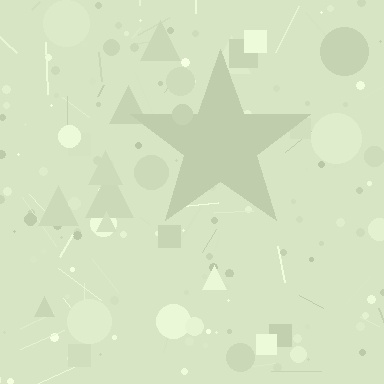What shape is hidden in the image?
A star is hidden in the image.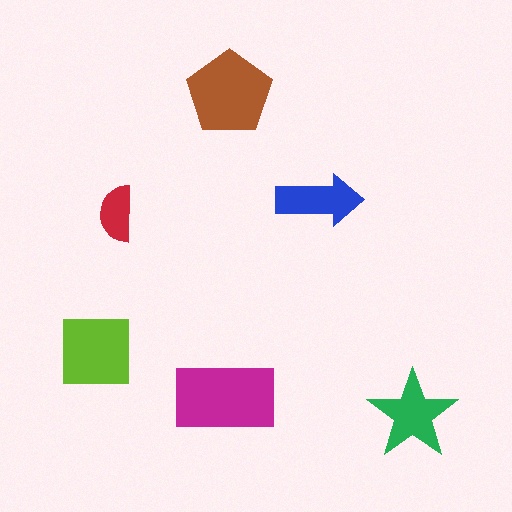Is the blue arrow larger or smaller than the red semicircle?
Larger.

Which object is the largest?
The magenta rectangle.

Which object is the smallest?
The red semicircle.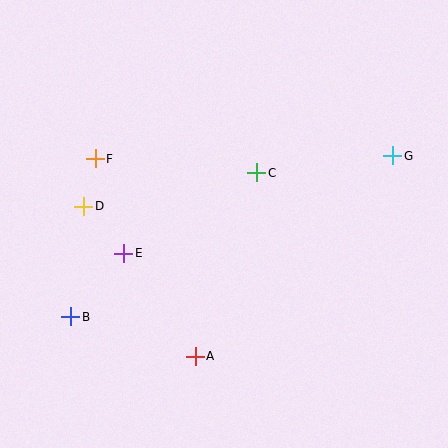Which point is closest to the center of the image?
Point C at (257, 173) is closest to the center.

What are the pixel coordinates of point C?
Point C is at (257, 173).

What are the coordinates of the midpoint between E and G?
The midpoint between E and G is at (258, 204).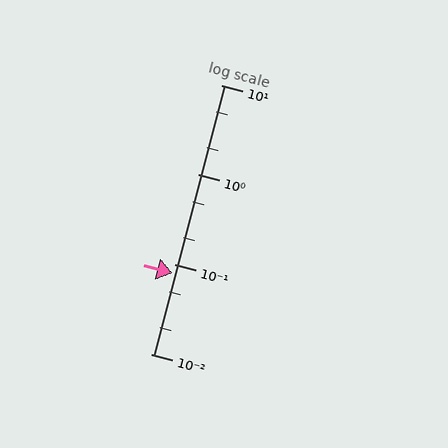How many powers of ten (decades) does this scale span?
The scale spans 3 decades, from 0.01 to 10.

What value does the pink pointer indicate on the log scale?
The pointer indicates approximately 0.08.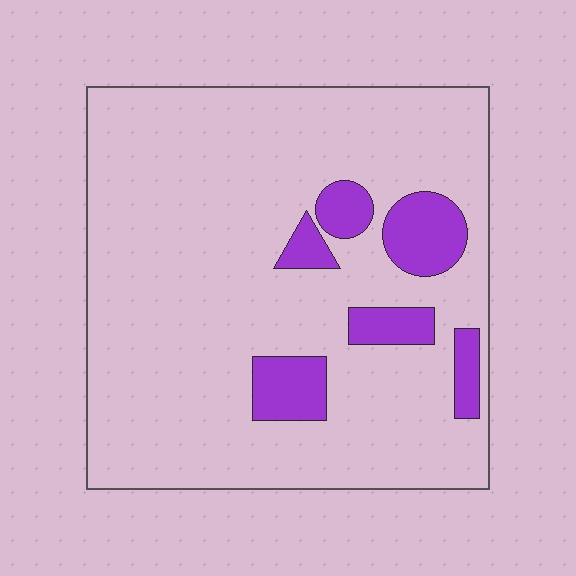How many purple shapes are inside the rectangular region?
6.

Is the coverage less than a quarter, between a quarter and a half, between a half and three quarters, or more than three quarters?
Less than a quarter.